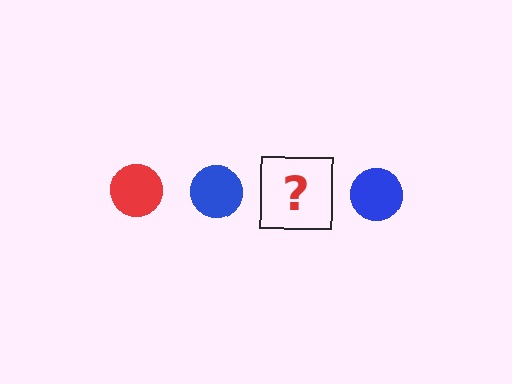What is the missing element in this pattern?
The missing element is a red circle.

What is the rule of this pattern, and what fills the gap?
The rule is that the pattern cycles through red, blue circles. The gap should be filled with a red circle.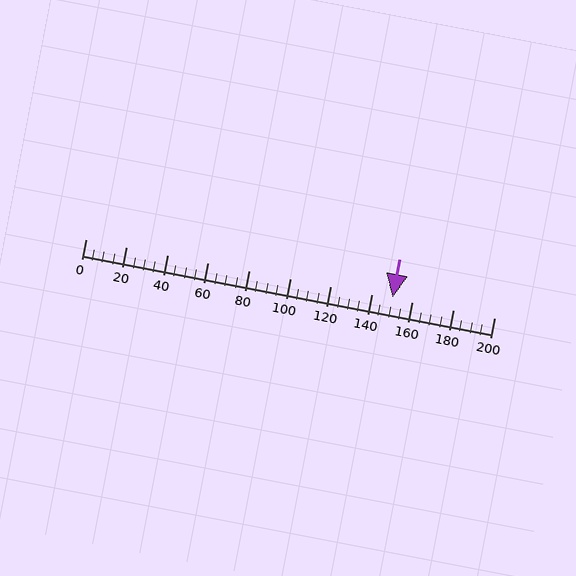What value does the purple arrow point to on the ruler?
The purple arrow points to approximately 150.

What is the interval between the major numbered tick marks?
The major tick marks are spaced 20 units apart.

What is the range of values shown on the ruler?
The ruler shows values from 0 to 200.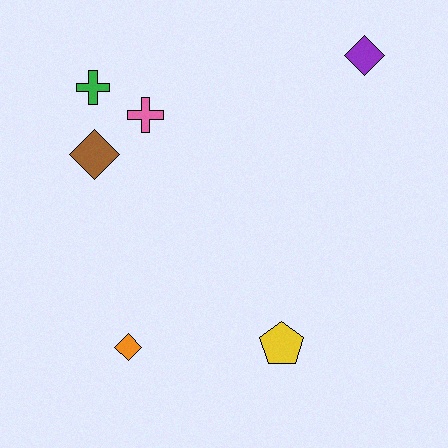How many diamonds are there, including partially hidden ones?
There are 3 diamonds.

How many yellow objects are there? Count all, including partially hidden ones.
There is 1 yellow object.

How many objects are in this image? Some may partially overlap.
There are 6 objects.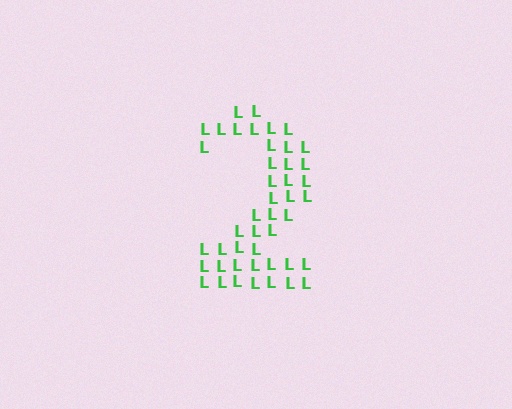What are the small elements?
The small elements are letter L's.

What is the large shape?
The large shape is the digit 2.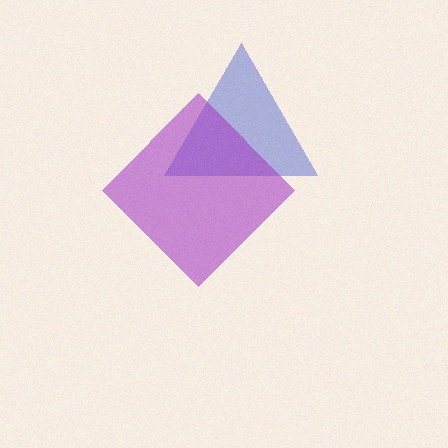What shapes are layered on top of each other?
The layered shapes are: a blue triangle, a purple diamond.